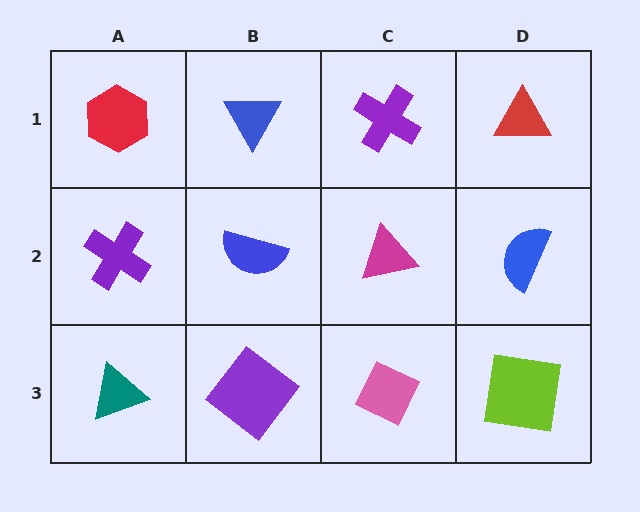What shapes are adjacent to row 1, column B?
A blue semicircle (row 2, column B), a red hexagon (row 1, column A), a purple cross (row 1, column C).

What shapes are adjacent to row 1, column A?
A purple cross (row 2, column A), a blue triangle (row 1, column B).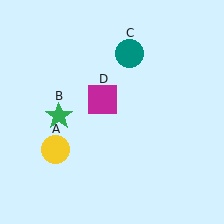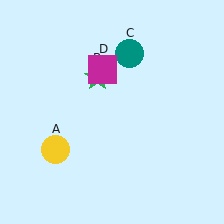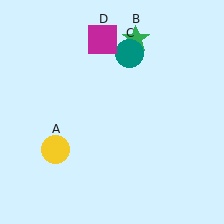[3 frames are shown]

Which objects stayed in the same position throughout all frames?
Yellow circle (object A) and teal circle (object C) remained stationary.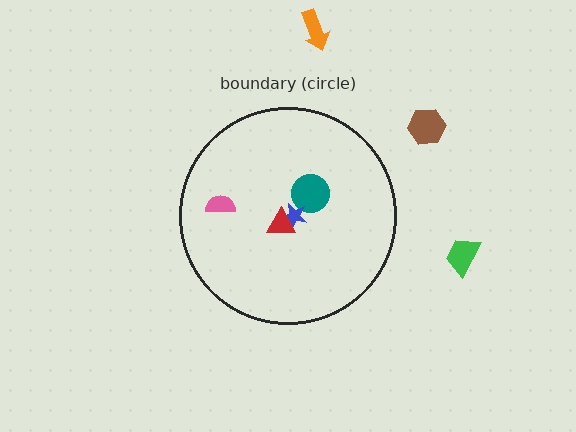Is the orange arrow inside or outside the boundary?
Outside.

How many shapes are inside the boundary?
4 inside, 3 outside.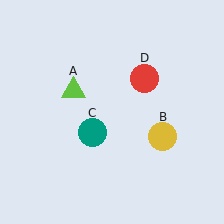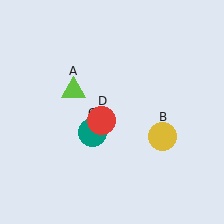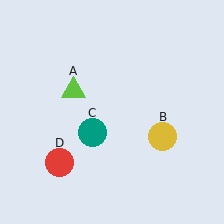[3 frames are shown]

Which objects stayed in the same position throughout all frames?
Lime triangle (object A) and yellow circle (object B) and teal circle (object C) remained stationary.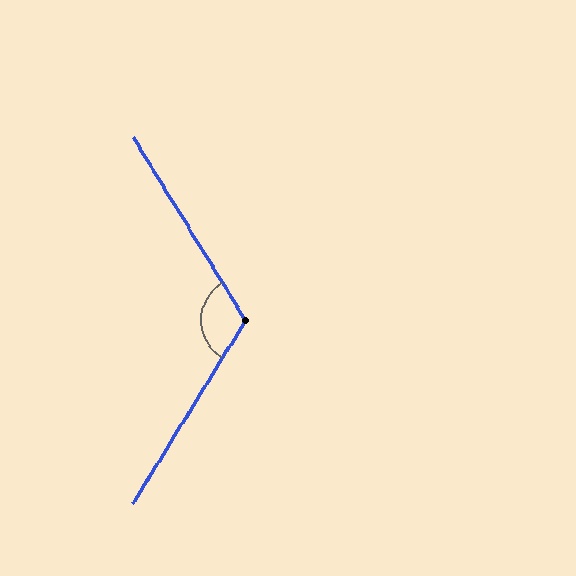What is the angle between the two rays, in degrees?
Approximately 117 degrees.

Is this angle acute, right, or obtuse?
It is obtuse.